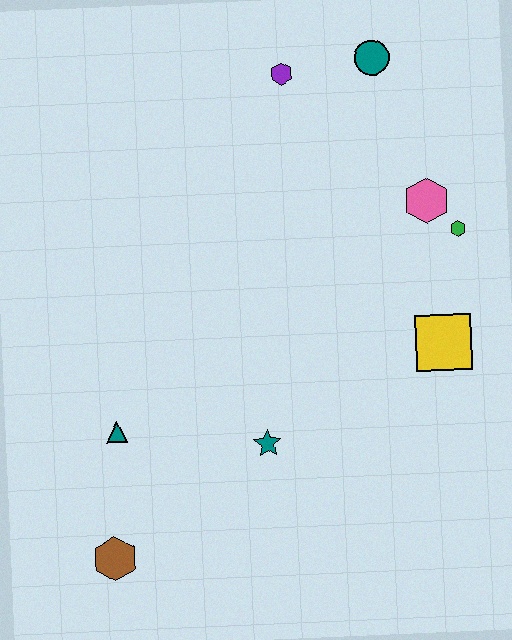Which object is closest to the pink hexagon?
The green hexagon is closest to the pink hexagon.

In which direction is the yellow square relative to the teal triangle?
The yellow square is to the right of the teal triangle.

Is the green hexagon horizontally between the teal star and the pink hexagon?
No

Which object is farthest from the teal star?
The teal circle is farthest from the teal star.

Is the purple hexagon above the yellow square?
Yes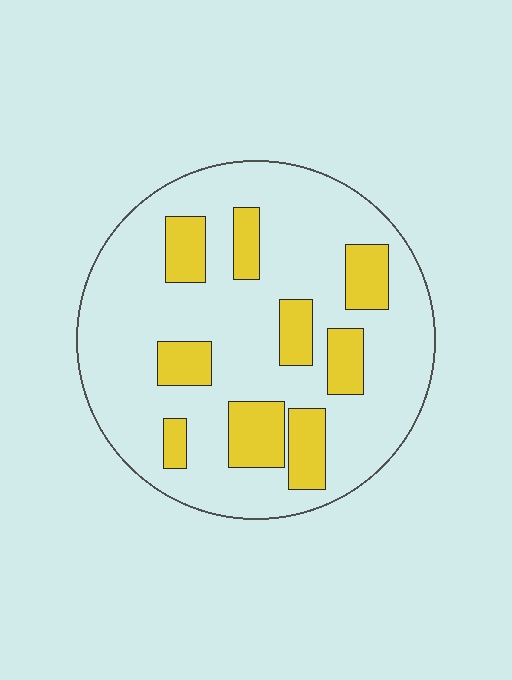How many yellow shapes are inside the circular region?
9.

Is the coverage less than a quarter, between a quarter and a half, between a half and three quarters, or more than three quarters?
Less than a quarter.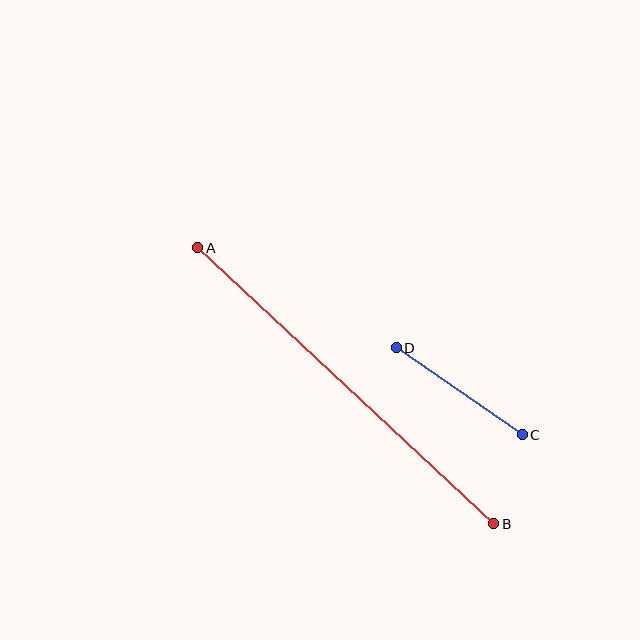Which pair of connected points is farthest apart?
Points A and B are farthest apart.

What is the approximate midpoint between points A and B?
The midpoint is at approximately (346, 386) pixels.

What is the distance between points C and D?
The distance is approximately 153 pixels.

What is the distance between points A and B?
The distance is approximately 405 pixels.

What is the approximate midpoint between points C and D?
The midpoint is at approximately (459, 391) pixels.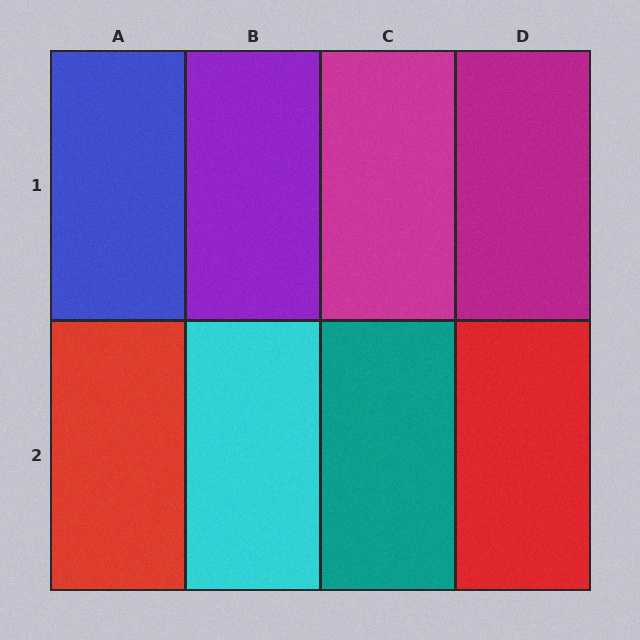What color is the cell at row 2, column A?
Red.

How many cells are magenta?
2 cells are magenta.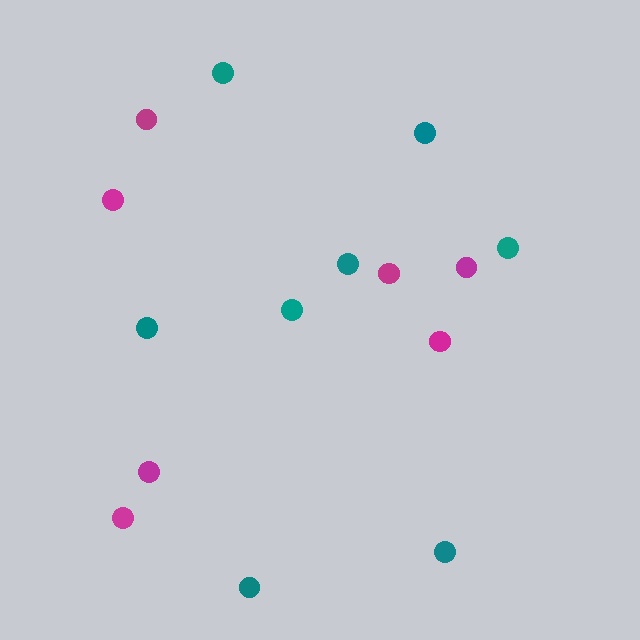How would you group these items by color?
There are 2 groups: one group of magenta circles (7) and one group of teal circles (8).